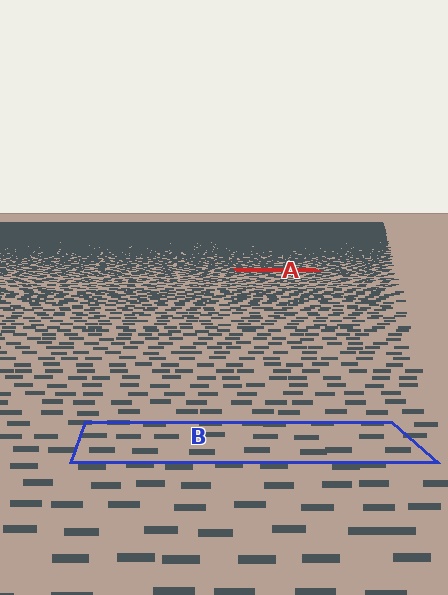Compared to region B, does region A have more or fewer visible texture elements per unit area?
Region A has more texture elements per unit area — they are packed more densely because it is farther away.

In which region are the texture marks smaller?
The texture marks are smaller in region A, because it is farther away.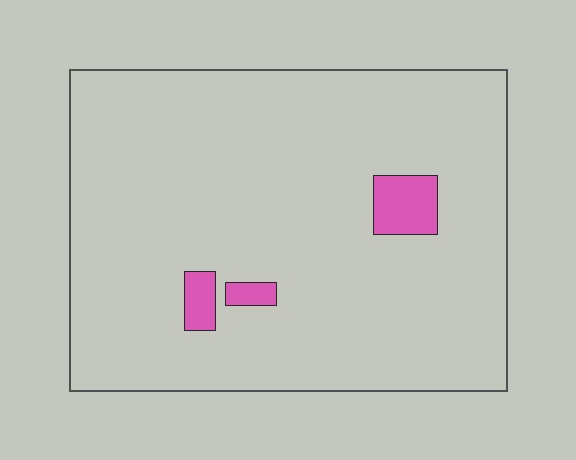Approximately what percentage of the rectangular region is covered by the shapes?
Approximately 5%.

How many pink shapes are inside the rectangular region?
3.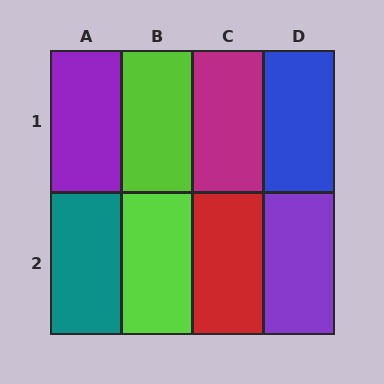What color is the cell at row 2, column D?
Purple.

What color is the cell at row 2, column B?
Lime.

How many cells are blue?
1 cell is blue.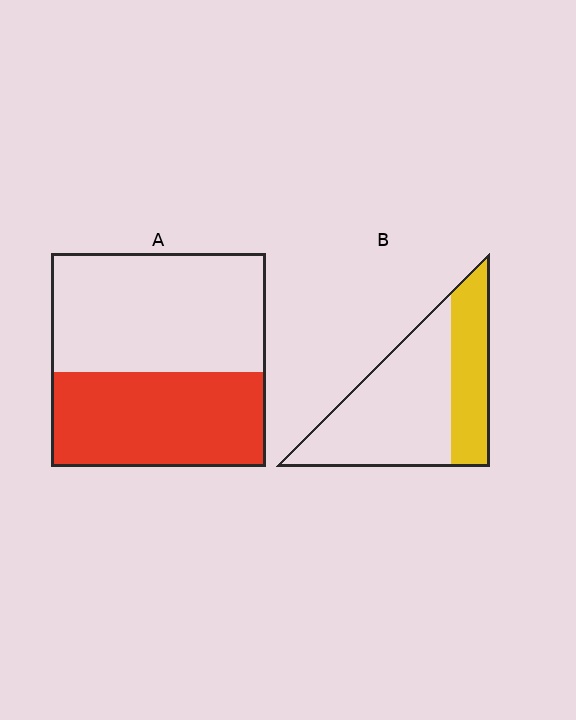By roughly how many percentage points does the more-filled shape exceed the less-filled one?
By roughly 10 percentage points (A over B).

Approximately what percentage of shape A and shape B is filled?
A is approximately 45% and B is approximately 35%.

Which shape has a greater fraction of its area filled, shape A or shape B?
Shape A.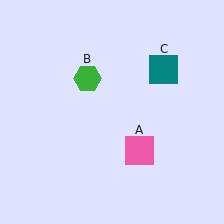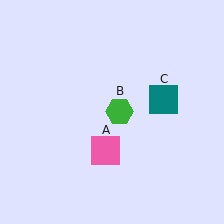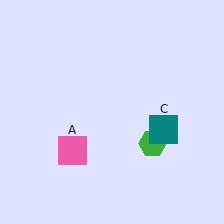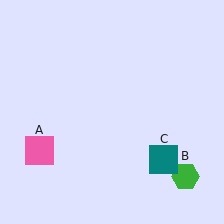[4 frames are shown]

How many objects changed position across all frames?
3 objects changed position: pink square (object A), green hexagon (object B), teal square (object C).